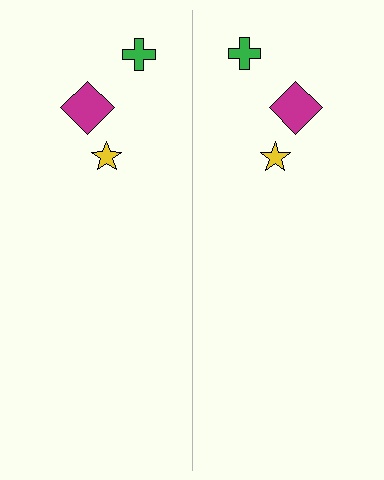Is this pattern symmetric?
Yes, this pattern has bilateral (reflection) symmetry.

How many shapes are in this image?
There are 6 shapes in this image.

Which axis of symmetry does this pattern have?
The pattern has a vertical axis of symmetry running through the center of the image.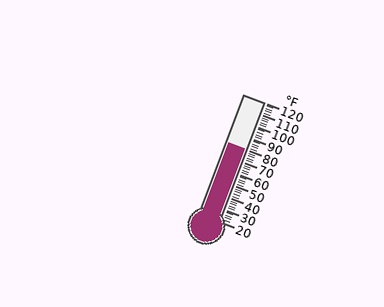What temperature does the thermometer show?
The thermometer shows approximately 80°F.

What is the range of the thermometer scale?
The thermometer scale ranges from 20°F to 120°F.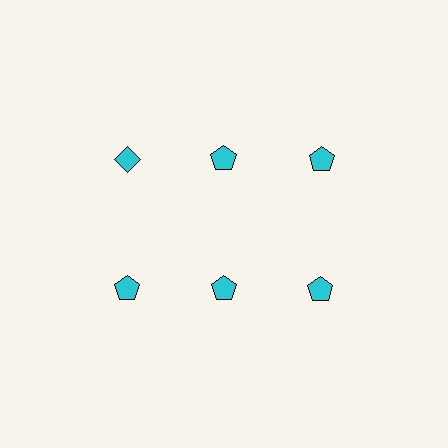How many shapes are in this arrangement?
There are 6 shapes arranged in a grid pattern.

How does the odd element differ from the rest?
It has a different shape: diamond instead of pentagon.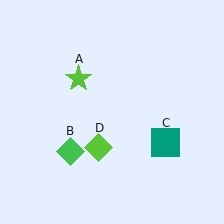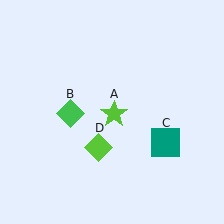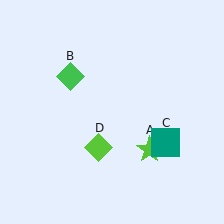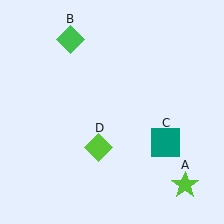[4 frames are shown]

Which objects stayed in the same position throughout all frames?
Teal square (object C) and lime diamond (object D) remained stationary.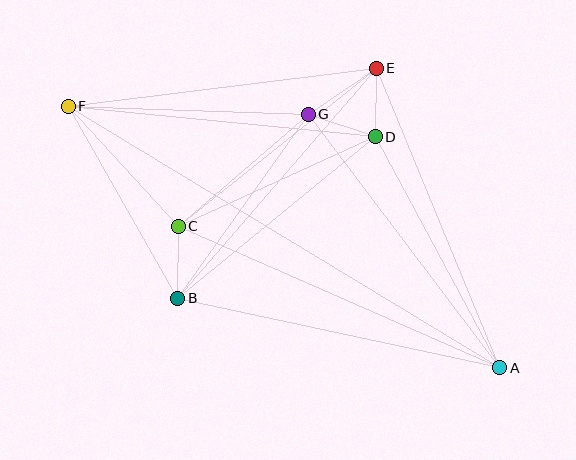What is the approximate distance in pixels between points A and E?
The distance between A and E is approximately 324 pixels.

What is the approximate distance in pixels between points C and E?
The distance between C and E is approximately 254 pixels.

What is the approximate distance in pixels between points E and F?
The distance between E and F is approximately 310 pixels.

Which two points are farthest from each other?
Points A and F are farthest from each other.